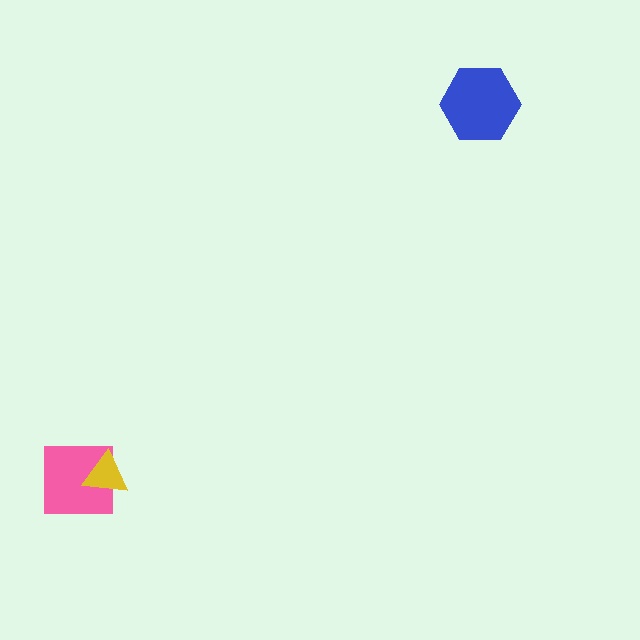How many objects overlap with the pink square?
1 object overlaps with the pink square.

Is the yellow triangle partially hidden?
No, no other shape covers it.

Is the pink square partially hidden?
Yes, it is partially covered by another shape.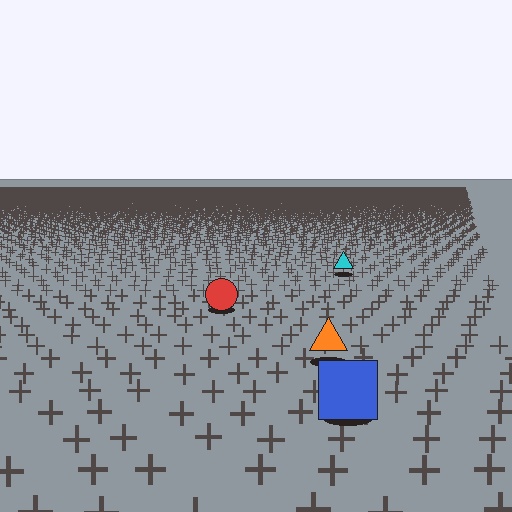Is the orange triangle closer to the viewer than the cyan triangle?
Yes. The orange triangle is closer — you can tell from the texture gradient: the ground texture is coarser near it.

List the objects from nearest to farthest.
From nearest to farthest: the blue square, the orange triangle, the red circle, the cyan triangle.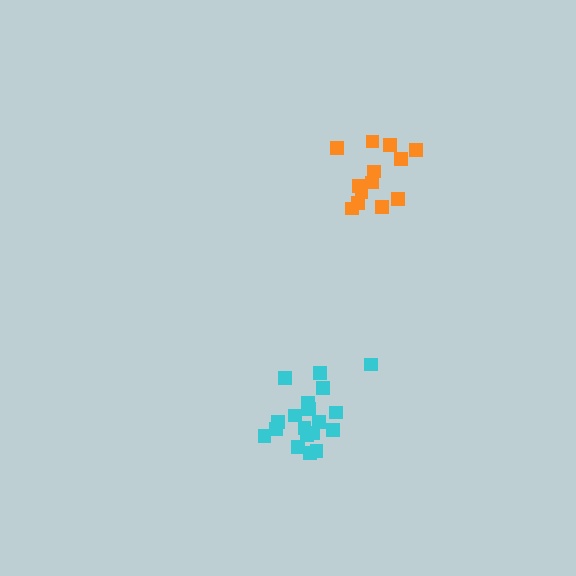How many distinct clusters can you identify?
There are 2 distinct clusters.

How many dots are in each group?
Group 1: 19 dots, Group 2: 14 dots (33 total).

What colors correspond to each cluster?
The clusters are colored: cyan, orange.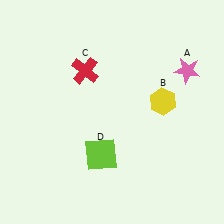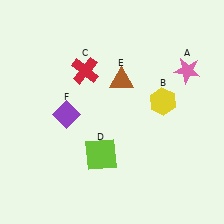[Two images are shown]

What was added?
A brown triangle (E), a purple diamond (F) were added in Image 2.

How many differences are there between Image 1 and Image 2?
There are 2 differences between the two images.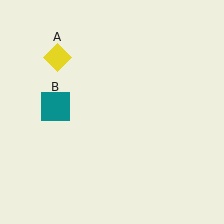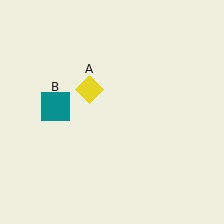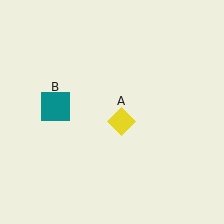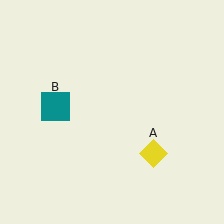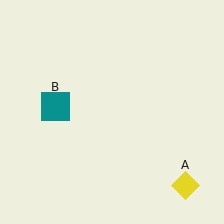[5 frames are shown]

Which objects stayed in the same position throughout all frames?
Teal square (object B) remained stationary.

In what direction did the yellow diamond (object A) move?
The yellow diamond (object A) moved down and to the right.